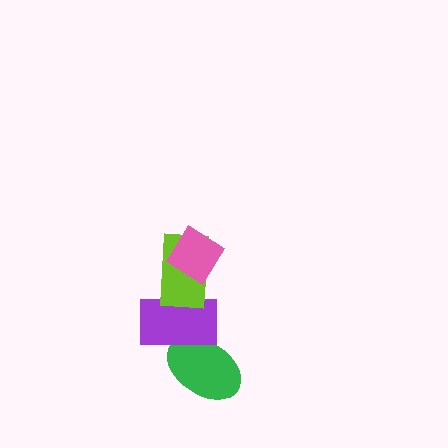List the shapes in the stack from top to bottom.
From top to bottom: the pink diamond, the lime rectangle, the purple rectangle, the green ellipse.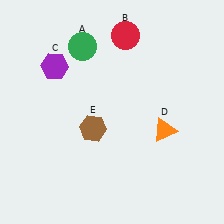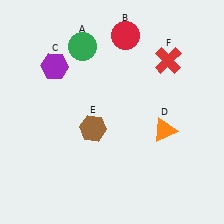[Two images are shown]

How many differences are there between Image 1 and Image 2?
There is 1 difference between the two images.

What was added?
A red cross (F) was added in Image 2.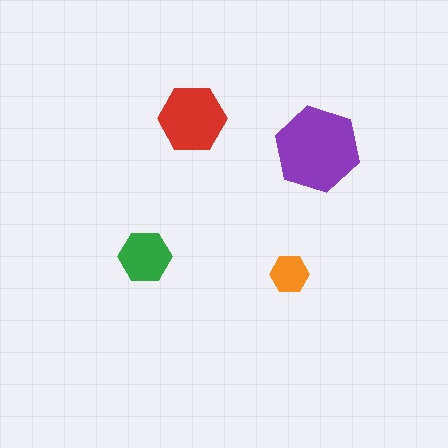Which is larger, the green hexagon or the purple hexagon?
The purple one.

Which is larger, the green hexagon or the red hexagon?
The red one.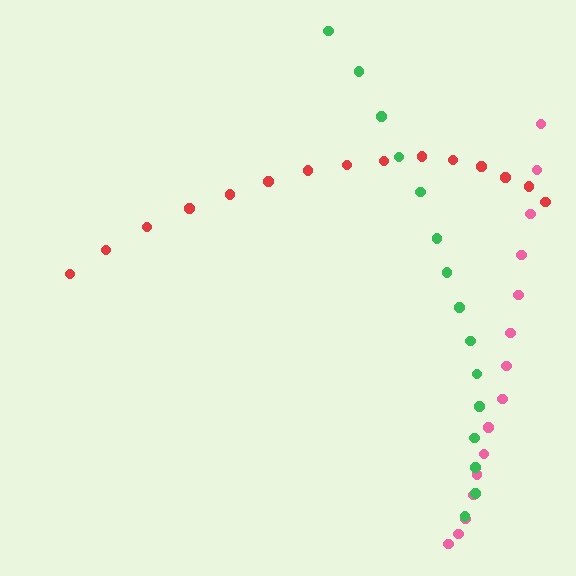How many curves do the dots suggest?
There are 3 distinct paths.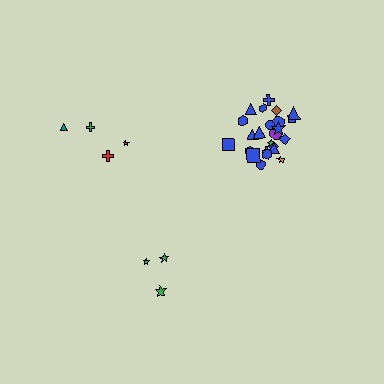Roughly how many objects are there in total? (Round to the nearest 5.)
Roughly 30 objects in total.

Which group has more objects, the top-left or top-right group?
The top-right group.